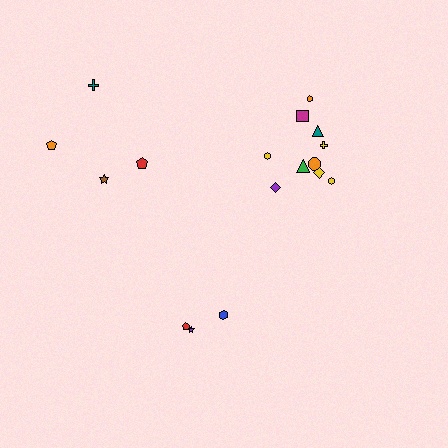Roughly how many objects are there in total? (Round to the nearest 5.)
Roughly 15 objects in total.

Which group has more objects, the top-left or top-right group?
The top-right group.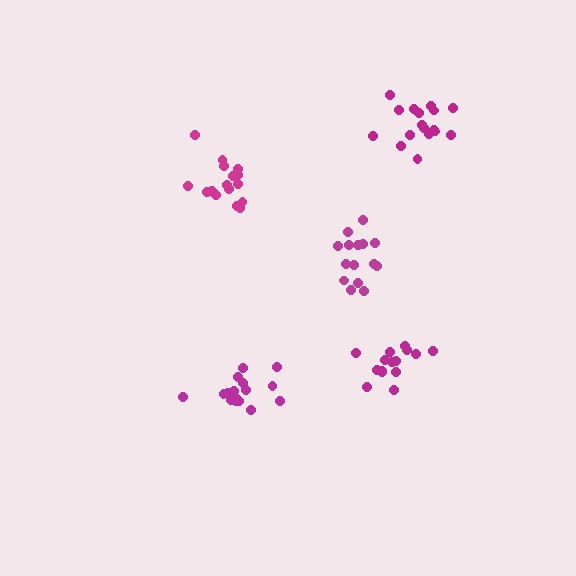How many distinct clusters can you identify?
There are 5 distinct clusters.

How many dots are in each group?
Group 1: 16 dots, Group 2: 16 dots, Group 3: 17 dots, Group 4: 15 dots, Group 5: 15 dots (79 total).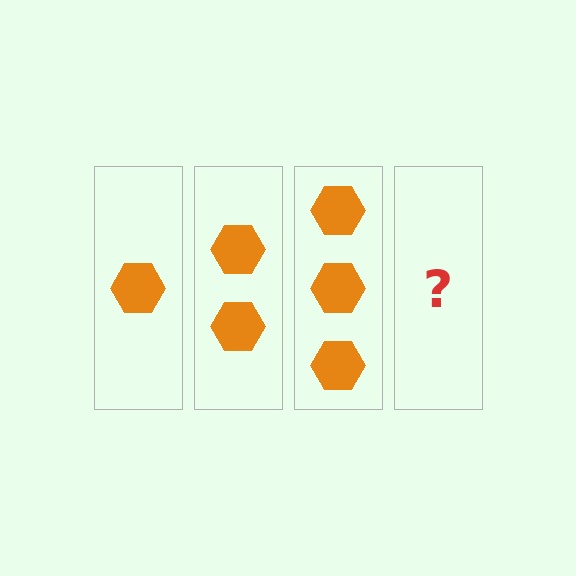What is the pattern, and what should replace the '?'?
The pattern is that each step adds one more hexagon. The '?' should be 4 hexagons.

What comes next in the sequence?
The next element should be 4 hexagons.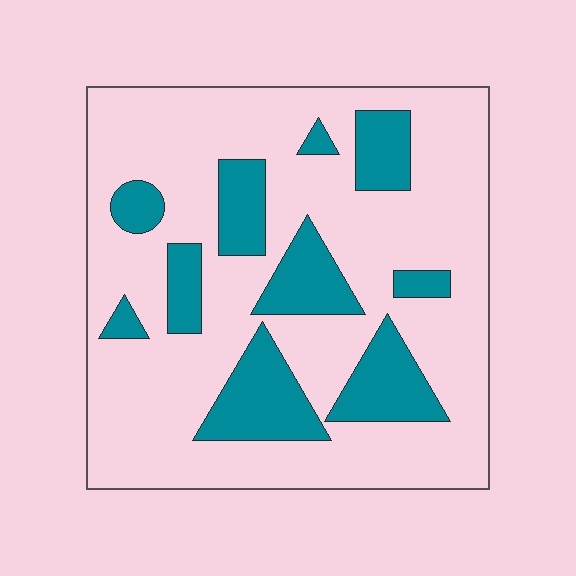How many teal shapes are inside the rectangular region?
10.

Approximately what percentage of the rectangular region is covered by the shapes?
Approximately 25%.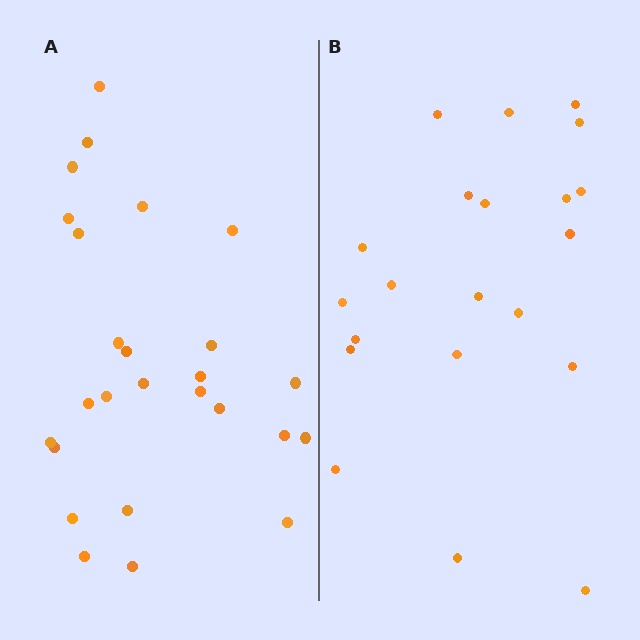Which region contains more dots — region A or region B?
Region A (the left region) has more dots.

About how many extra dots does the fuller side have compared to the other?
Region A has about 5 more dots than region B.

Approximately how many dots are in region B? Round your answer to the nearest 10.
About 20 dots. (The exact count is 21, which rounds to 20.)